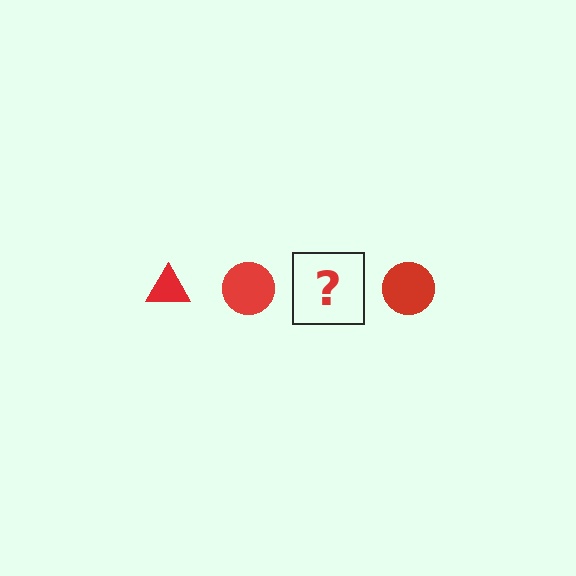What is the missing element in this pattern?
The missing element is a red triangle.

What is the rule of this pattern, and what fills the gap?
The rule is that the pattern cycles through triangle, circle shapes in red. The gap should be filled with a red triangle.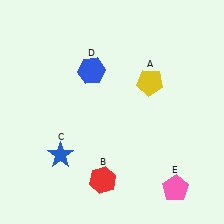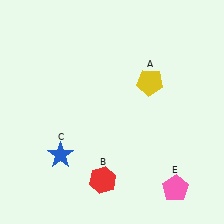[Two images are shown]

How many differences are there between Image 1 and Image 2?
There is 1 difference between the two images.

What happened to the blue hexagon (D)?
The blue hexagon (D) was removed in Image 2. It was in the top-left area of Image 1.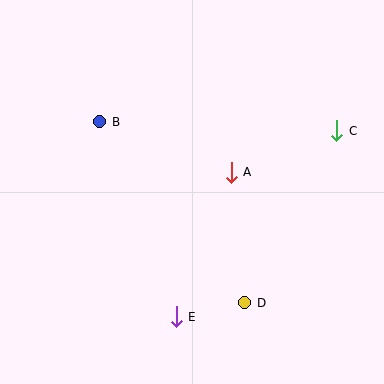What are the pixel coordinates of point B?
Point B is at (100, 122).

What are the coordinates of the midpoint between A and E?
The midpoint between A and E is at (204, 245).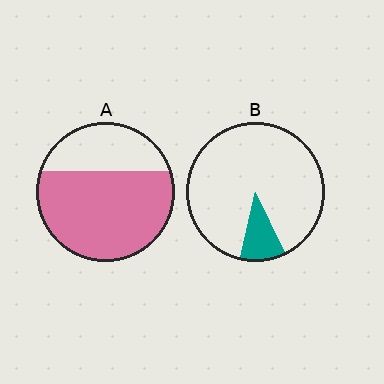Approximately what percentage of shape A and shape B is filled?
A is approximately 70% and B is approximately 10%.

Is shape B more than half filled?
No.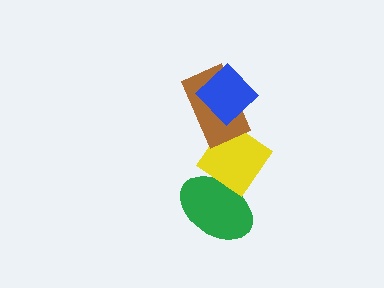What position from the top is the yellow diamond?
The yellow diamond is 3rd from the top.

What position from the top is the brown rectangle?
The brown rectangle is 2nd from the top.